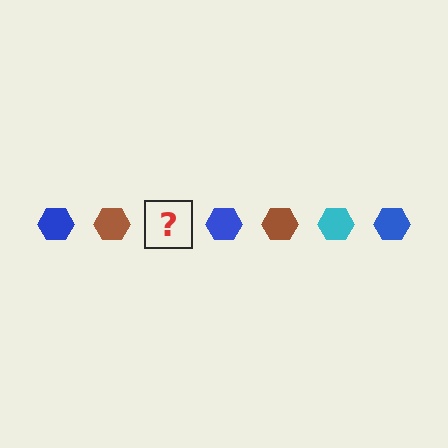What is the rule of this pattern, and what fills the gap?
The rule is that the pattern cycles through blue, brown, cyan hexagons. The gap should be filled with a cyan hexagon.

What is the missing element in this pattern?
The missing element is a cyan hexagon.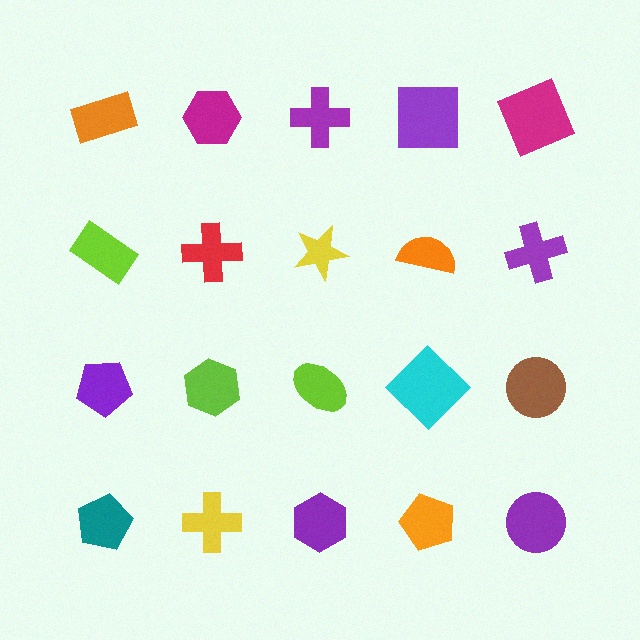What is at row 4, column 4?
An orange pentagon.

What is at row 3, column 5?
A brown circle.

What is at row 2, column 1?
A lime rectangle.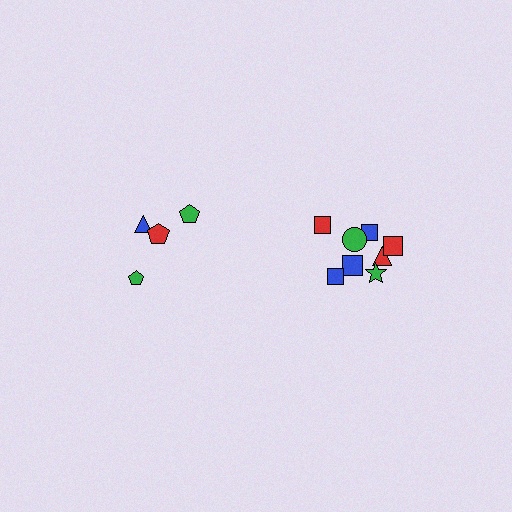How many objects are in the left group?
There are 4 objects.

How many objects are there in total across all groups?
There are 12 objects.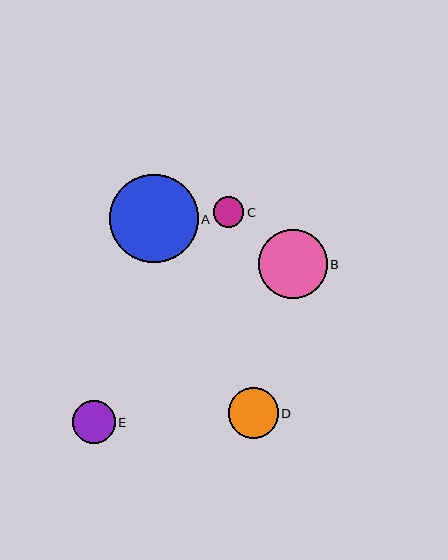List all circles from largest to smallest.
From largest to smallest: A, B, D, E, C.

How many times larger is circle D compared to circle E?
Circle D is approximately 1.2 times the size of circle E.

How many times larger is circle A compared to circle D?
Circle A is approximately 1.8 times the size of circle D.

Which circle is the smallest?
Circle C is the smallest with a size of approximately 31 pixels.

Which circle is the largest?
Circle A is the largest with a size of approximately 88 pixels.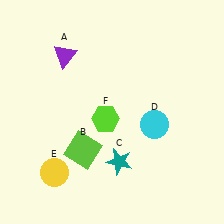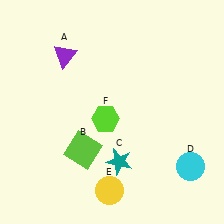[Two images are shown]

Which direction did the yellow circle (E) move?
The yellow circle (E) moved right.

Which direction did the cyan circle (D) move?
The cyan circle (D) moved down.